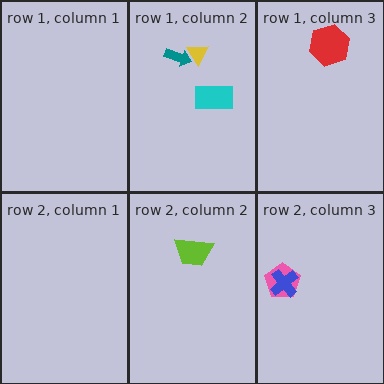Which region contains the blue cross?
The row 2, column 3 region.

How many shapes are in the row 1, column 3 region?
1.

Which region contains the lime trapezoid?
The row 2, column 2 region.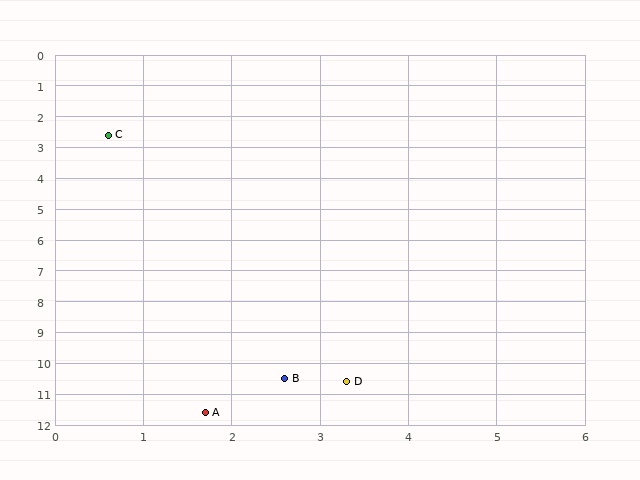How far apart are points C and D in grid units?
Points C and D are about 8.4 grid units apart.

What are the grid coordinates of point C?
Point C is at approximately (0.6, 2.6).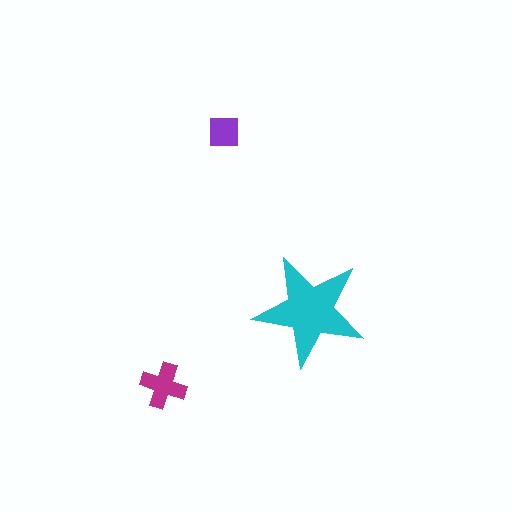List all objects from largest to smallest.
The cyan star, the magenta cross, the purple square.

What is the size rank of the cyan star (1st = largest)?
1st.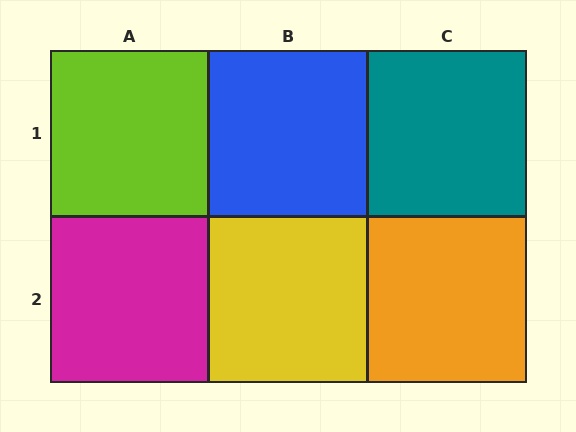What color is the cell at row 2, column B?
Yellow.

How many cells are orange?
1 cell is orange.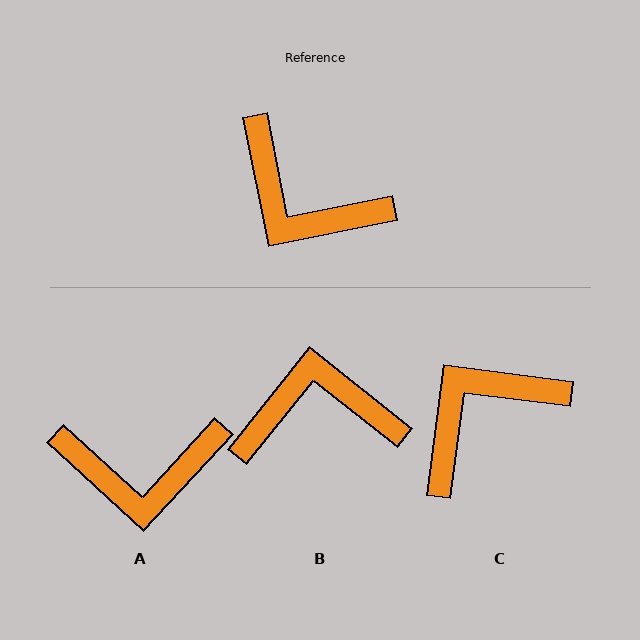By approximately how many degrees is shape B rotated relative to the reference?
Approximately 140 degrees clockwise.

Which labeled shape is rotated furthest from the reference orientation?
B, about 140 degrees away.